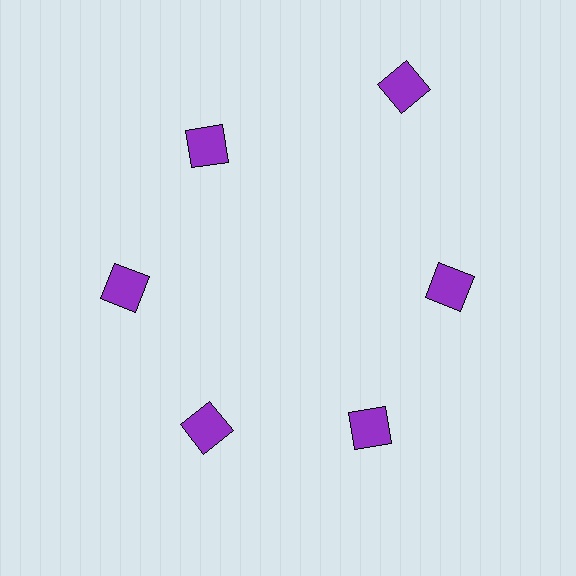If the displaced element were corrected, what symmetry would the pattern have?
It would have 6-fold rotational symmetry — the pattern would map onto itself every 60 degrees.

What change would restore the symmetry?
The symmetry would be restored by moving it inward, back onto the ring so that all 6 squares sit at equal angles and equal distance from the center.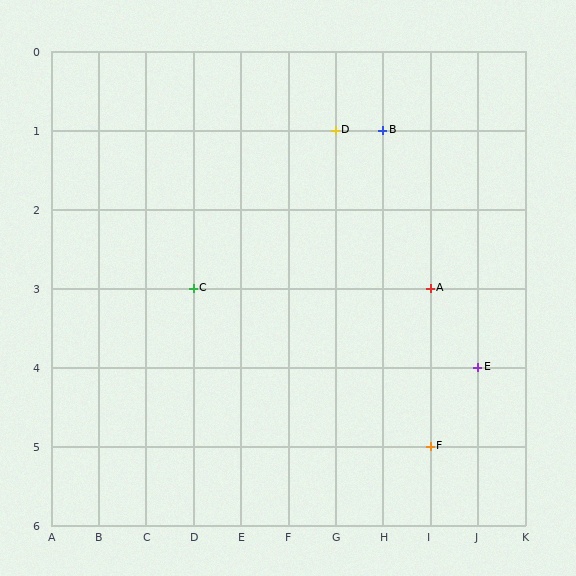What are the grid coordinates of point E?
Point E is at grid coordinates (J, 4).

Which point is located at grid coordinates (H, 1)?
Point B is at (H, 1).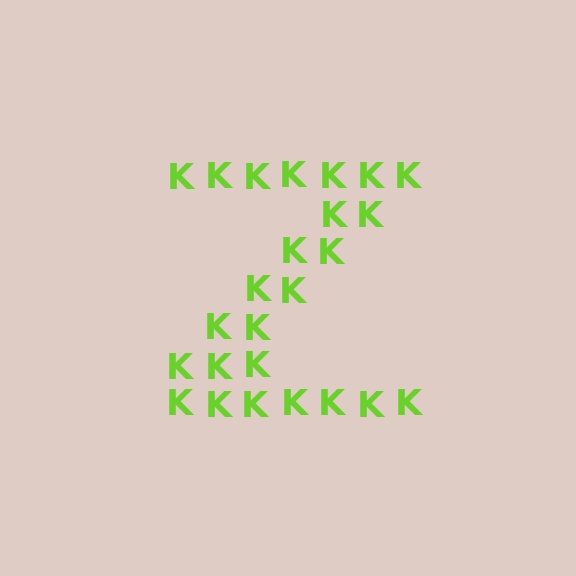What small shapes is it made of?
It is made of small letter K's.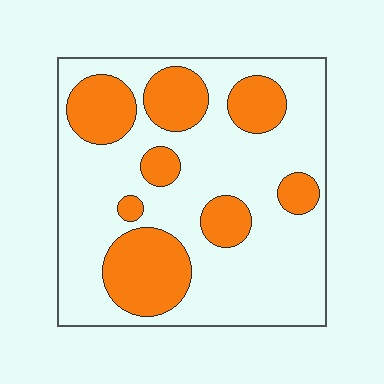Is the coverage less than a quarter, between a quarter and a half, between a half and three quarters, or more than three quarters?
Between a quarter and a half.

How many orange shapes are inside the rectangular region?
8.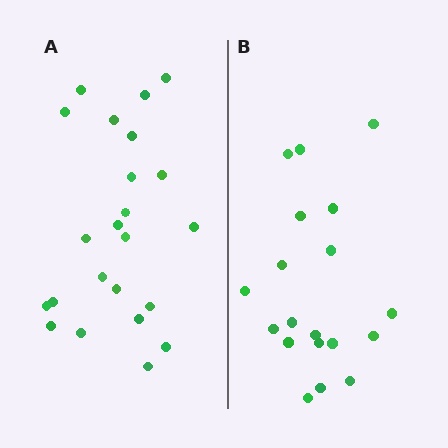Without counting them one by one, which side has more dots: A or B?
Region A (the left region) has more dots.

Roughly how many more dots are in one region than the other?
Region A has about 4 more dots than region B.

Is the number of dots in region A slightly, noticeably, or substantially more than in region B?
Region A has only slightly more — the two regions are fairly close. The ratio is roughly 1.2 to 1.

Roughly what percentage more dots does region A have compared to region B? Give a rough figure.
About 20% more.